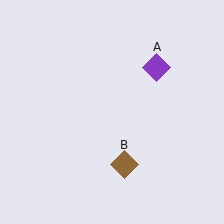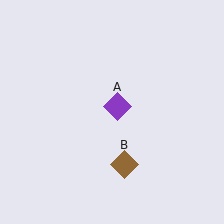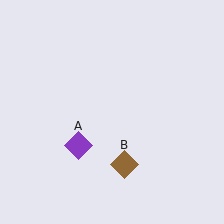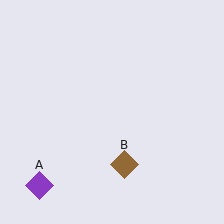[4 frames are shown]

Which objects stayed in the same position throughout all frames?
Brown diamond (object B) remained stationary.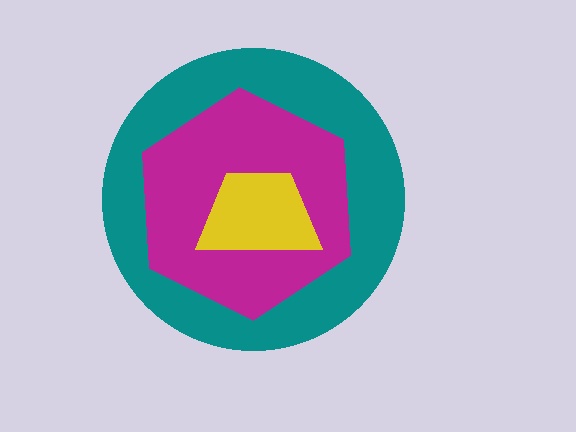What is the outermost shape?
The teal circle.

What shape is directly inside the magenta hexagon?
The yellow trapezoid.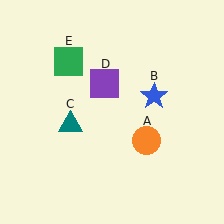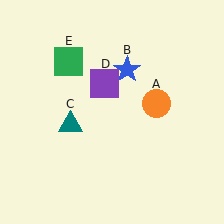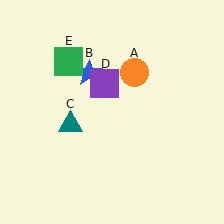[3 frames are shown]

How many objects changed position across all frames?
2 objects changed position: orange circle (object A), blue star (object B).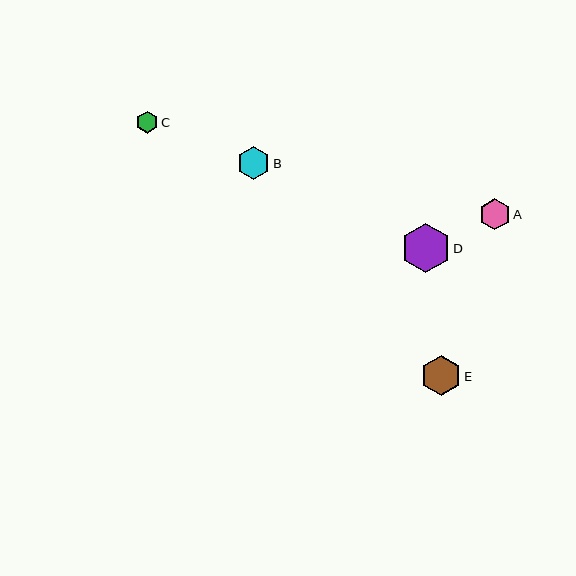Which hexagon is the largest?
Hexagon D is the largest with a size of approximately 49 pixels.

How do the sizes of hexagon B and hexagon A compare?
Hexagon B and hexagon A are approximately the same size.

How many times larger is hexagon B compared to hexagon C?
Hexagon B is approximately 1.5 times the size of hexagon C.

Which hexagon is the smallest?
Hexagon C is the smallest with a size of approximately 22 pixels.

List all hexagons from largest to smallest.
From largest to smallest: D, E, B, A, C.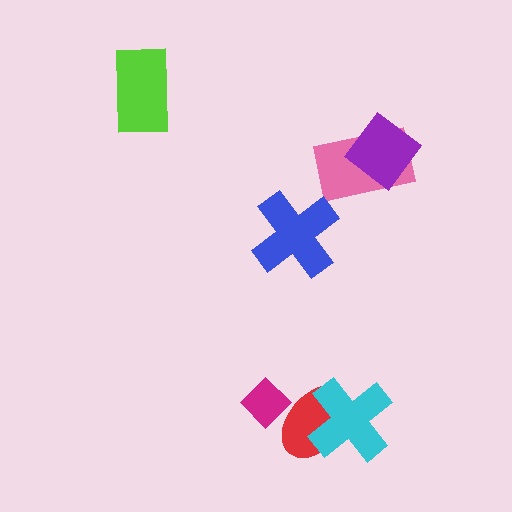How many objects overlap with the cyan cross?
1 object overlaps with the cyan cross.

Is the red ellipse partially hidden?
Yes, it is partially covered by another shape.